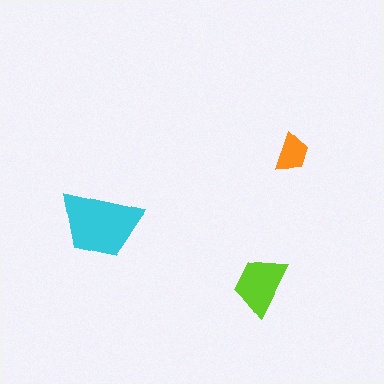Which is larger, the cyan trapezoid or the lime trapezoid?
The cyan one.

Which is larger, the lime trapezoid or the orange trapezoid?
The lime one.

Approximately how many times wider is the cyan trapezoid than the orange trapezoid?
About 2 times wider.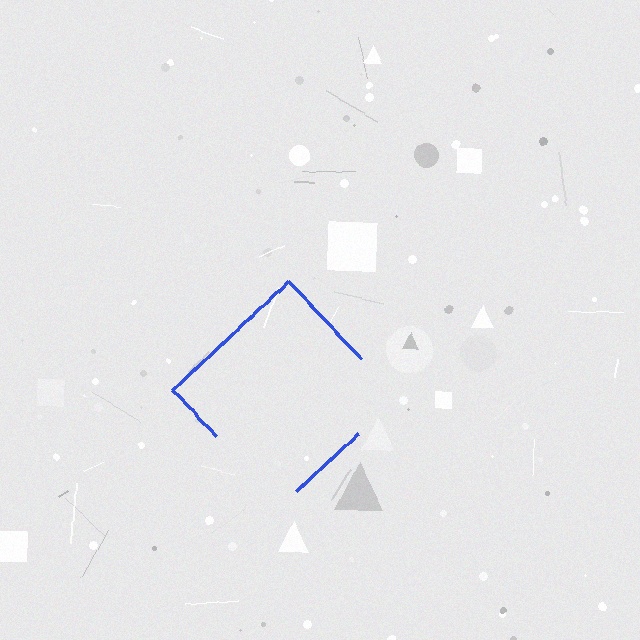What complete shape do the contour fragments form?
The contour fragments form a diamond.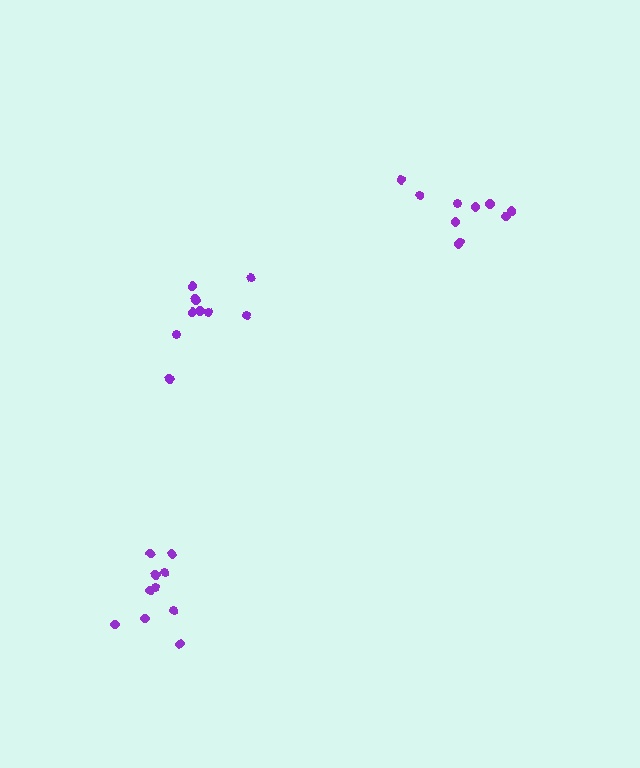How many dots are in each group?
Group 1: 10 dots, Group 2: 10 dots, Group 3: 10 dots (30 total).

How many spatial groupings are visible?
There are 3 spatial groupings.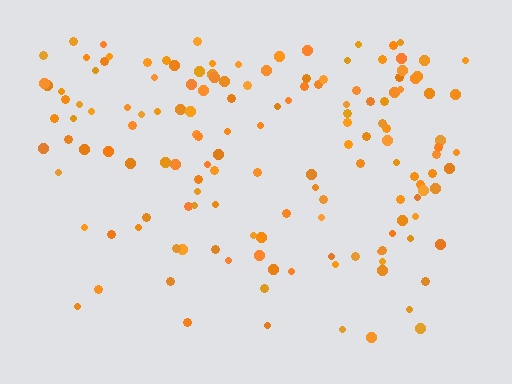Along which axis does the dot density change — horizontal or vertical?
Vertical.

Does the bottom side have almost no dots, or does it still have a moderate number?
Still a moderate number, just noticeably fewer than the top.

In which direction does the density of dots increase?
From bottom to top, with the top side densest.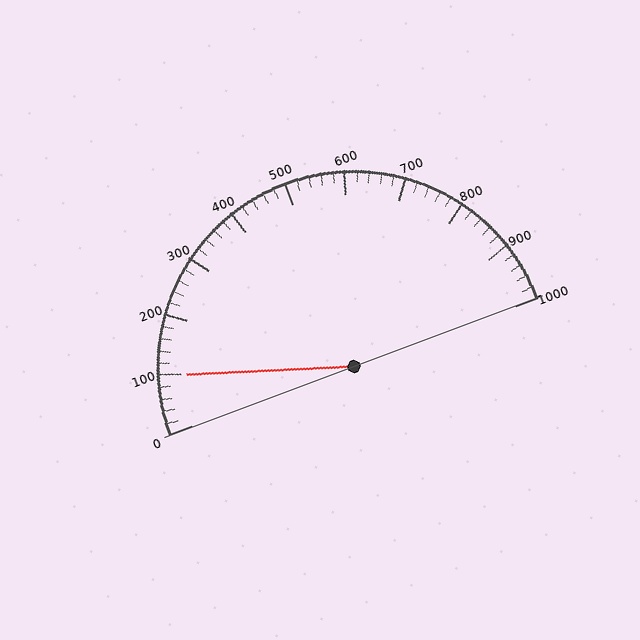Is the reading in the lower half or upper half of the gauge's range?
The reading is in the lower half of the range (0 to 1000).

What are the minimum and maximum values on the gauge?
The gauge ranges from 0 to 1000.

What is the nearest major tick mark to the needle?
The nearest major tick mark is 100.